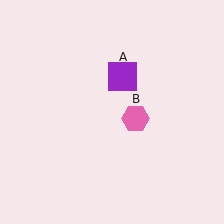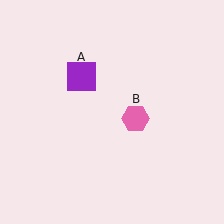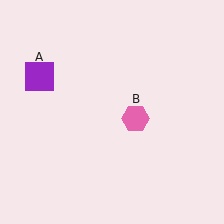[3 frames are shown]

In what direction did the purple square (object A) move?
The purple square (object A) moved left.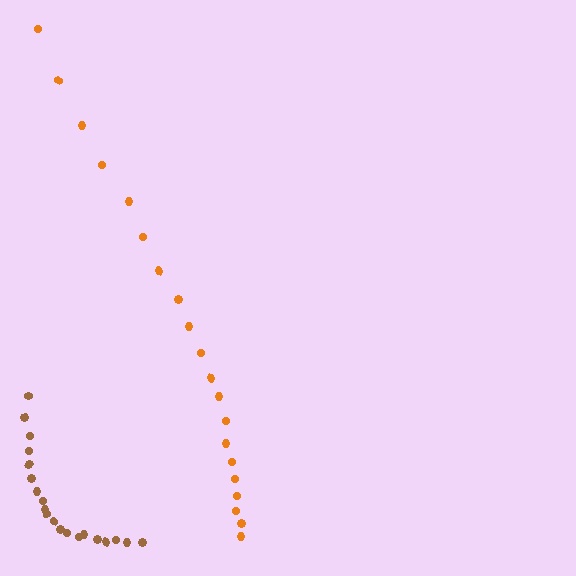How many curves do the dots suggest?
There are 2 distinct paths.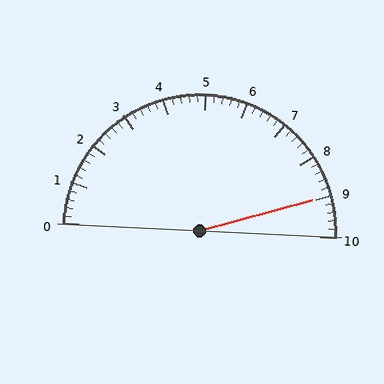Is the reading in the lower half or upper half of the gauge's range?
The reading is in the upper half of the range (0 to 10).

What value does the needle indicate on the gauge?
The needle indicates approximately 9.0.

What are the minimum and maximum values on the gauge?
The gauge ranges from 0 to 10.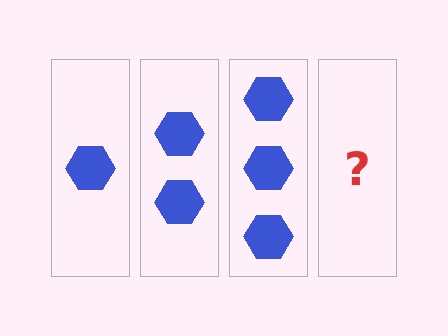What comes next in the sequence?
The next element should be 4 hexagons.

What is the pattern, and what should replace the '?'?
The pattern is that each step adds one more hexagon. The '?' should be 4 hexagons.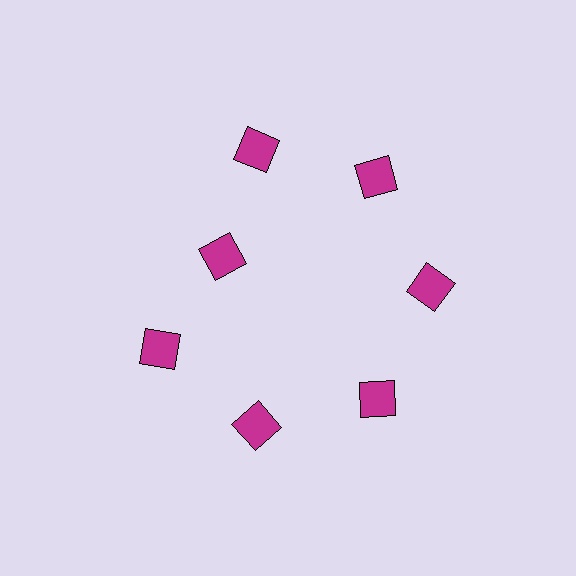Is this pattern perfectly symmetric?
No. The 7 magenta diamonds are arranged in a ring, but one element near the 10 o'clock position is pulled inward toward the center, breaking the 7-fold rotational symmetry.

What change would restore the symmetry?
The symmetry would be restored by moving it outward, back onto the ring so that all 7 diamonds sit at equal angles and equal distance from the center.